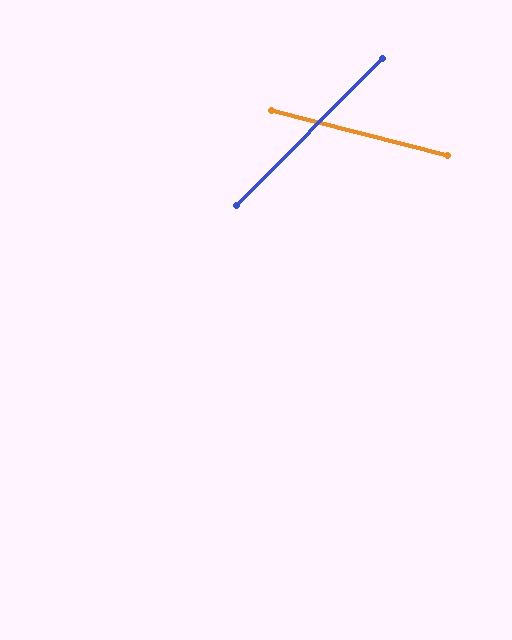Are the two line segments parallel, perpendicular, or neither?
Neither parallel nor perpendicular — they differ by about 60°.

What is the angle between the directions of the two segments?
Approximately 60 degrees.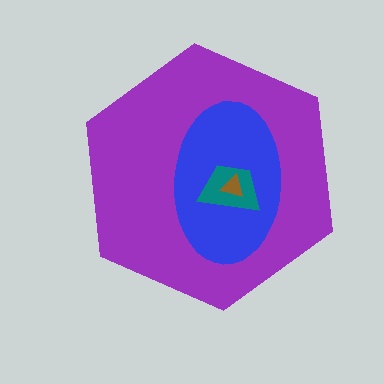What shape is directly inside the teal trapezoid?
The brown triangle.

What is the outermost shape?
The purple hexagon.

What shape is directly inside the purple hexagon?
The blue ellipse.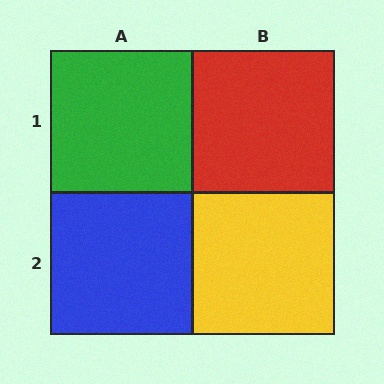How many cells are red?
1 cell is red.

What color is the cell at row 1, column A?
Green.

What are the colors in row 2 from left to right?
Blue, yellow.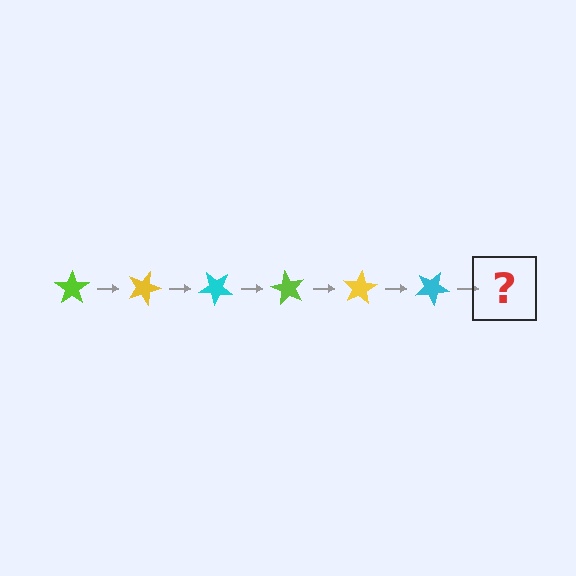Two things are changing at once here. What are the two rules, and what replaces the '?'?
The two rules are that it rotates 20 degrees each step and the color cycles through lime, yellow, and cyan. The '?' should be a lime star, rotated 120 degrees from the start.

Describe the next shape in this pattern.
It should be a lime star, rotated 120 degrees from the start.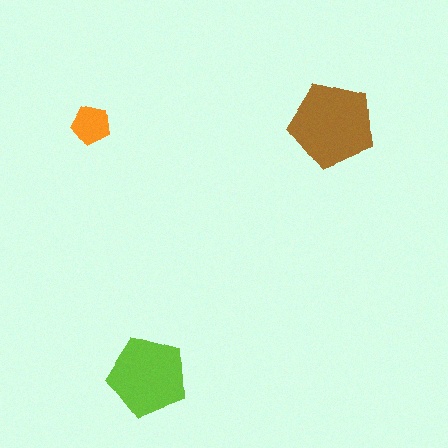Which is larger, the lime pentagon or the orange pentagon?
The lime one.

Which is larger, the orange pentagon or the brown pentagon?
The brown one.